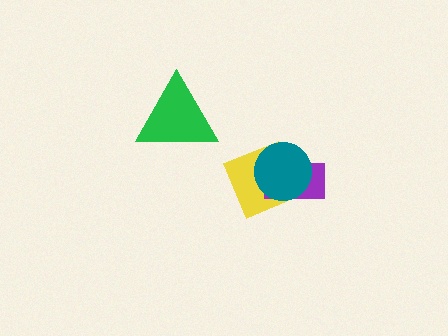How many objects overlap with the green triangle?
0 objects overlap with the green triangle.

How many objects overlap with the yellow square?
2 objects overlap with the yellow square.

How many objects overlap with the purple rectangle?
2 objects overlap with the purple rectangle.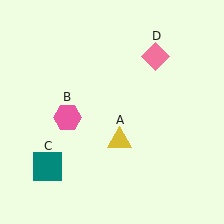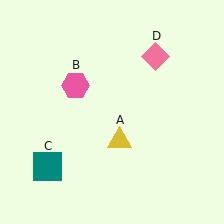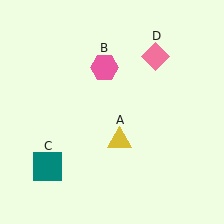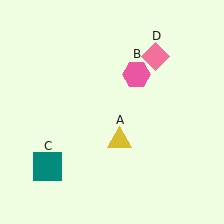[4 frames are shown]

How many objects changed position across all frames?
1 object changed position: pink hexagon (object B).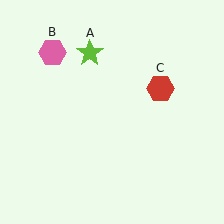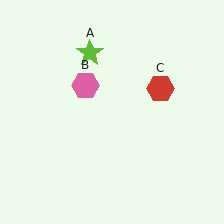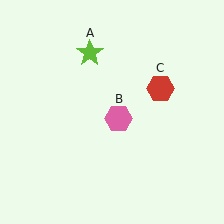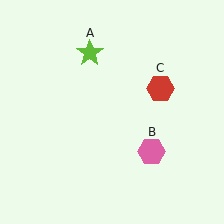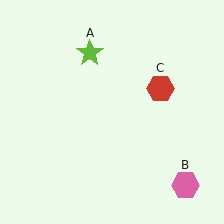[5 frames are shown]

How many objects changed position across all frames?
1 object changed position: pink hexagon (object B).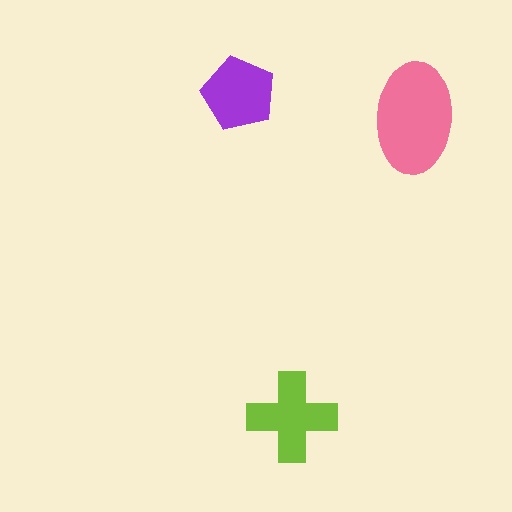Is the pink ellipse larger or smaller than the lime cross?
Larger.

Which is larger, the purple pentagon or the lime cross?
The lime cross.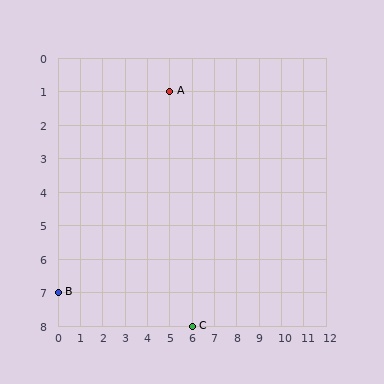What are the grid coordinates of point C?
Point C is at grid coordinates (6, 8).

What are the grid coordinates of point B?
Point B is at grid coordinates (0, 7).